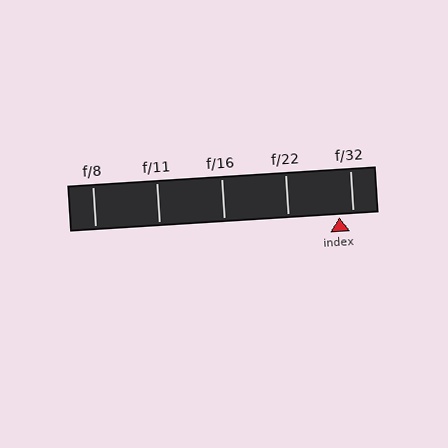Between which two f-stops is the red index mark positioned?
The index mark is between f/22 and f/32.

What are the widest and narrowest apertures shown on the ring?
The widest aperture shown is f/8 and the narrowest is f/32.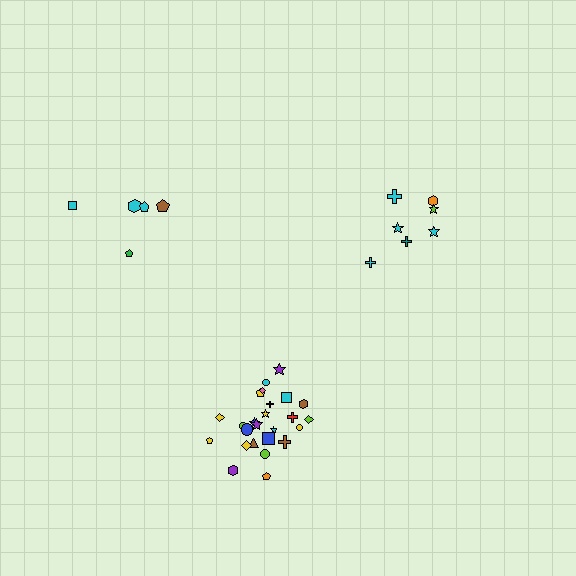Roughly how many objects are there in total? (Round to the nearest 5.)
Roughly 35 objects in total.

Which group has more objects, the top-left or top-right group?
The top-right group.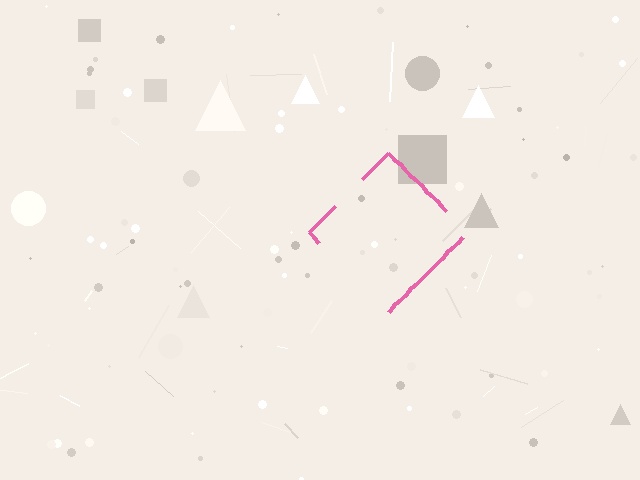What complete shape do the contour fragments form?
The contour fragments form a diamond.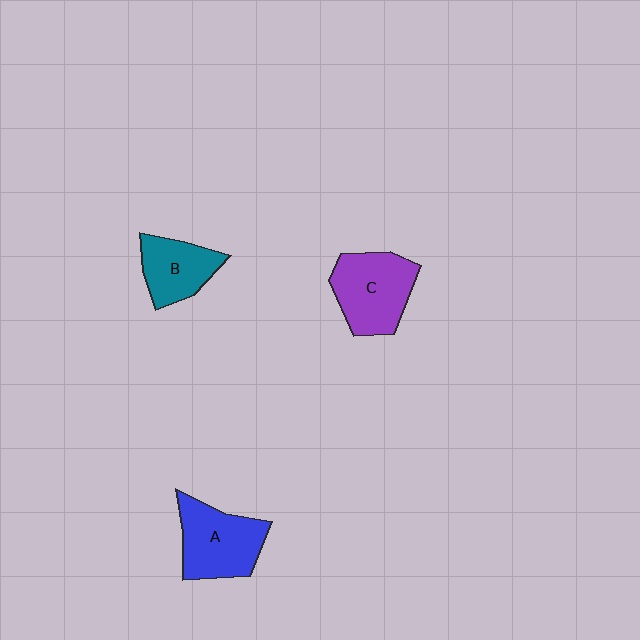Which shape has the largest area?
Shape C (purple).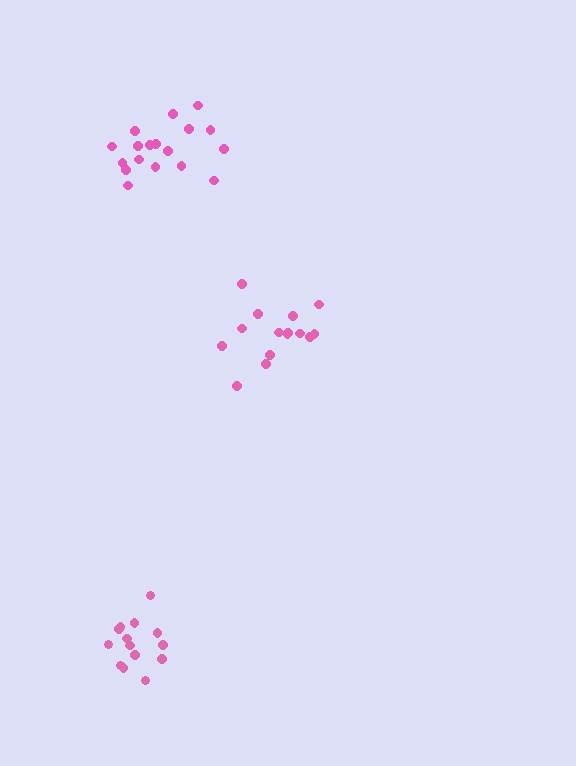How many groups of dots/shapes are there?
There are 3 groups.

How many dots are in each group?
Group 1: 15 dots, Group 2: 14 dots, Group 3: 18 dots (47 total).